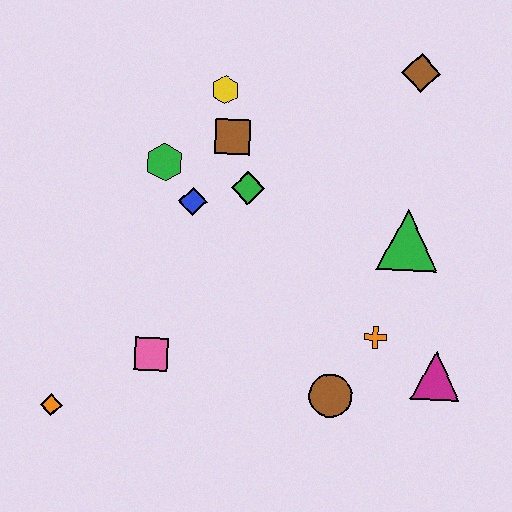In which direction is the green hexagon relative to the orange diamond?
The green hexagon is above the orange diamond.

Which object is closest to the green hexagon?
The blue diamond is closest to the green hexagon.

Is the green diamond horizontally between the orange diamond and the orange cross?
Yes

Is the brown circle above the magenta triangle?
No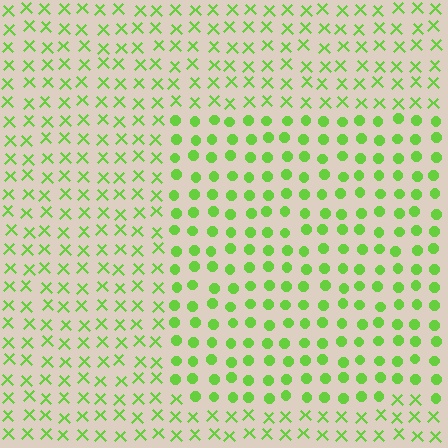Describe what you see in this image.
The image is filled with small lime elements arranged in a uniform grid. A rectangle-shaped region contains circles, while the surrounding area contains X marks. The boundary is defined purely by the change in element shape.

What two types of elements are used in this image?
The image uses circles inside the rectangle region and X marks outside it.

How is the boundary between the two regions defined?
The boundary is defined by a change in element shape: circles inside vs. X marks outside. All elements share the same color and spacing.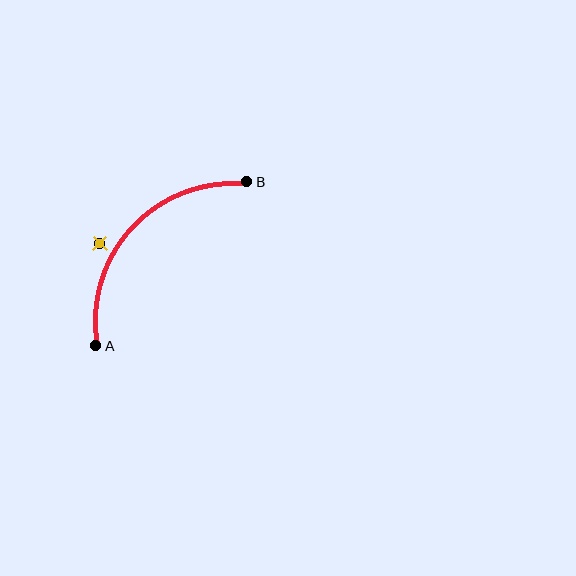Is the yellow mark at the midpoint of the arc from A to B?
No — the yellow mark does not lie on the arc at all. It sits slightly outside the curve.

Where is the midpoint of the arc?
The arc midpoint is the point on the curve farthest from the straight line joining A and B. It sits above and to the left of that line.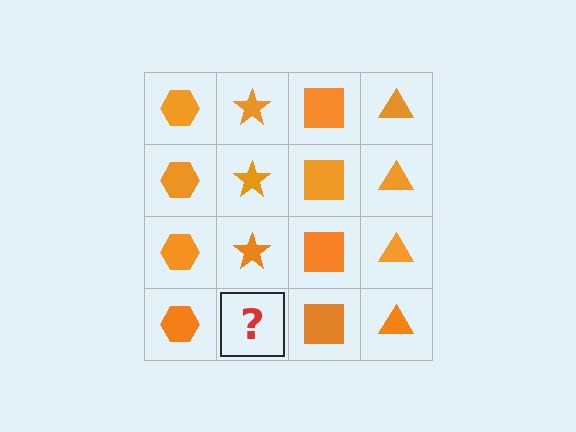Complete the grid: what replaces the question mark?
The question mark should be replaced with an orange star.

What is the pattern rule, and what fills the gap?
The rule is that each column has a consistent shape. The gap should be filled with an orange star.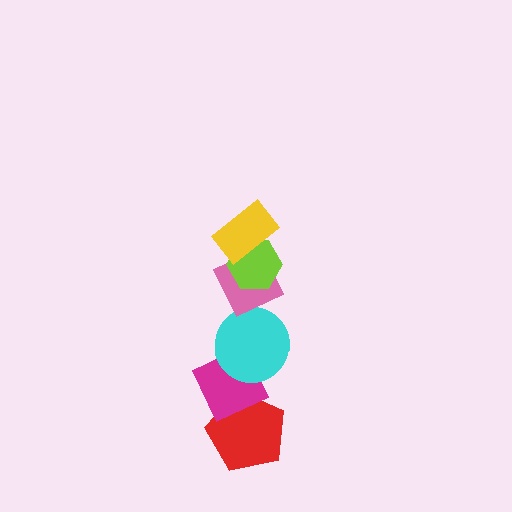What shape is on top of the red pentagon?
The magenta diamond is on top of the red pentagon.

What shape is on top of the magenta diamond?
The cyan circle is on top of the magenta diamond.